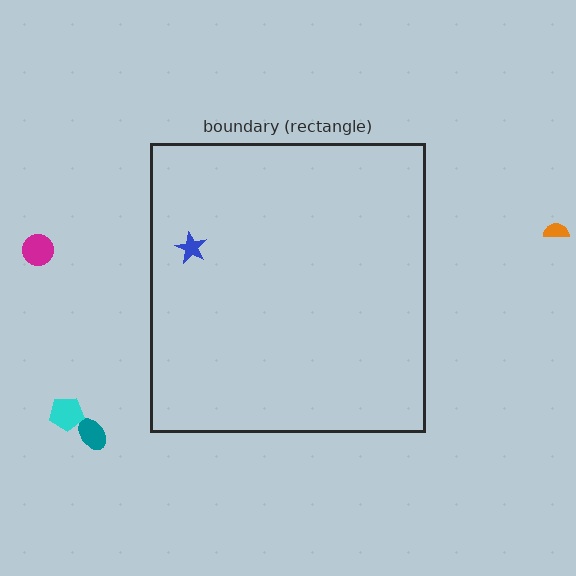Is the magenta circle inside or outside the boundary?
Outside.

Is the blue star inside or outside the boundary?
Inside.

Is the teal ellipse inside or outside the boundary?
Outside.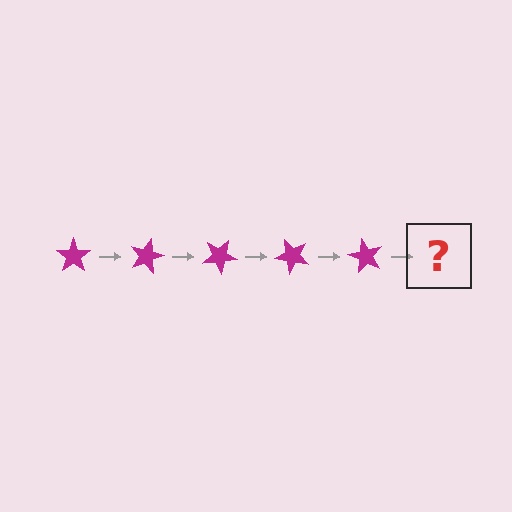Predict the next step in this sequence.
The next step is a magenta star rotated 75 degrees.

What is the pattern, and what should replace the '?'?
The pattern is that the star rotates 15 degrees each step. The '?' should be a magenta star rotated 75 degrees.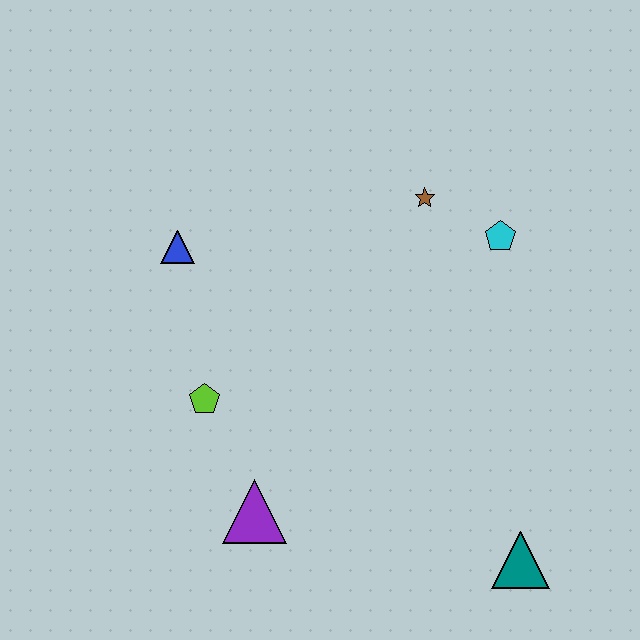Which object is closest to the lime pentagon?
The purple triangle is closest to the lime pentagon.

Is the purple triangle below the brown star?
Yes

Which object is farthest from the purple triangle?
The cyan pentagon is farthest from the purple triangle.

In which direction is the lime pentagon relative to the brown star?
The lime pentagon is to the left of the brown star.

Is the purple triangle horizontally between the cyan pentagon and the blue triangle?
Yes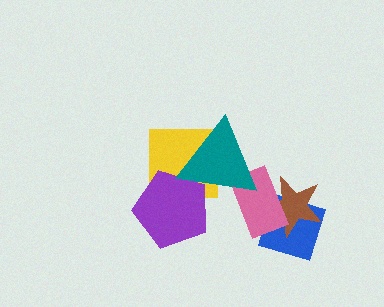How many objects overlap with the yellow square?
2 objects overlap with the yellow square.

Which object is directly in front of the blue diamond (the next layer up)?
The brown star is directly in front of the blue diamond.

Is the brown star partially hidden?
Yes, it is partially covered by another shape.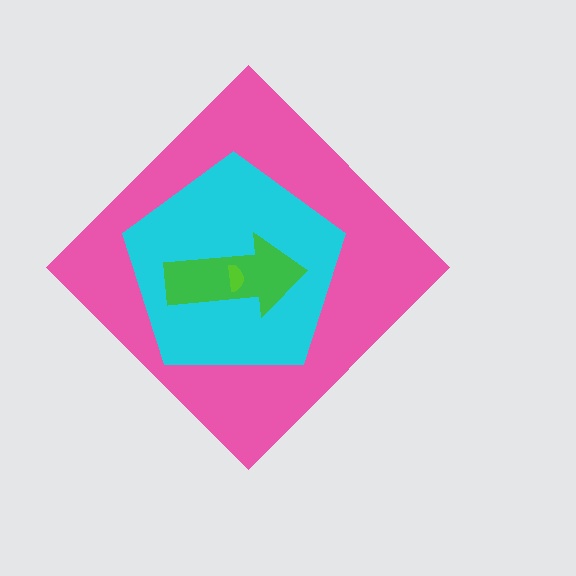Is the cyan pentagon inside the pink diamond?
Yes.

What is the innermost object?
The lime semicircle.